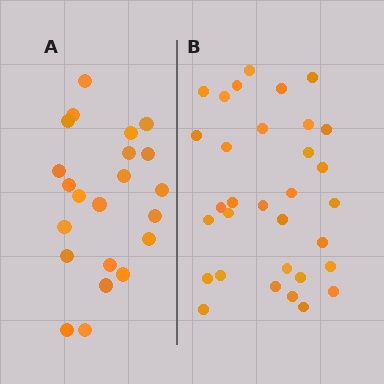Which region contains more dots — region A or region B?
Region B (the right region) has more dots.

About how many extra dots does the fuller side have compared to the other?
Region B has roughly 10 or so more dots than region A.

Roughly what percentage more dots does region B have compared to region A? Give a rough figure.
About 45% more.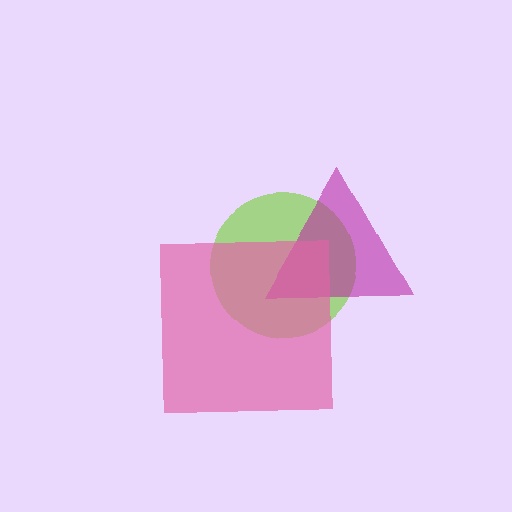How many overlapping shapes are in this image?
There are 3 overlapping shapes in the image.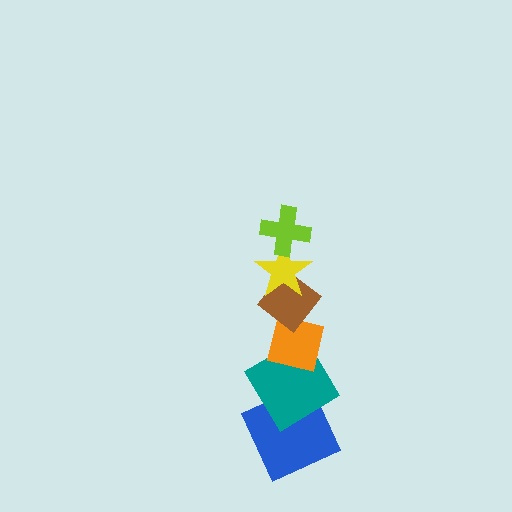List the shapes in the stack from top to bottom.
From top to bottom: the lime cross, the yellow star, the brown diamond, the orange square, the teal diamond, the blue square.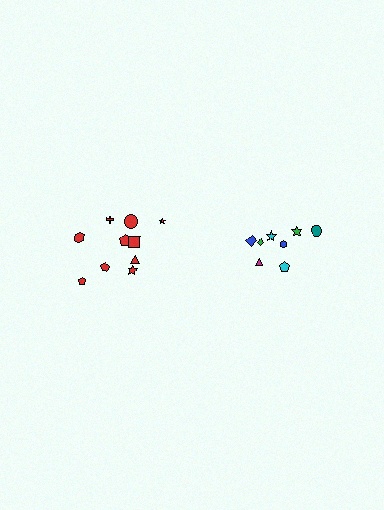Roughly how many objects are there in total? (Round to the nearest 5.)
Roughly 20 objects in total.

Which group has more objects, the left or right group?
The left group.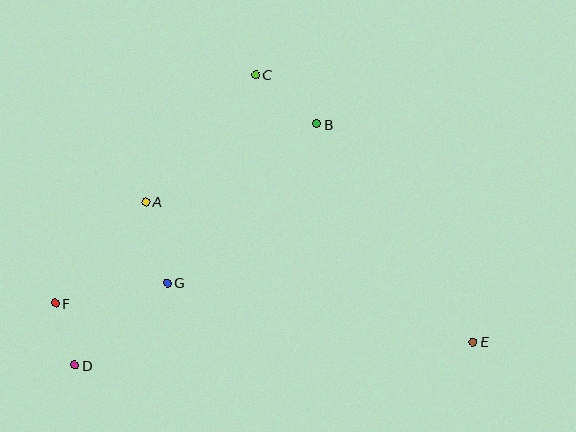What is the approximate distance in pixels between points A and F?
The distance between A and F is approximately 136 pixels.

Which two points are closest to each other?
Points D and F are closest to each other.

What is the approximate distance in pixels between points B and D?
The distance between B and D is approximately 342 pixels.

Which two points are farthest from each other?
Points E and F are farthest from each other.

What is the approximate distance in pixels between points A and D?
The distance between A and D is approximately 178 pixels.